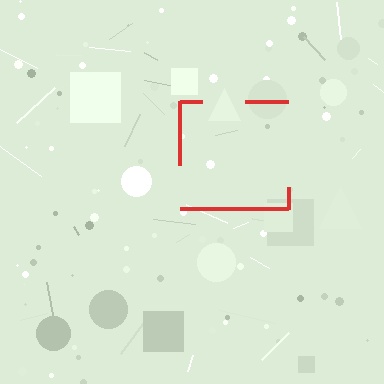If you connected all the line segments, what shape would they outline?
They would outline a square.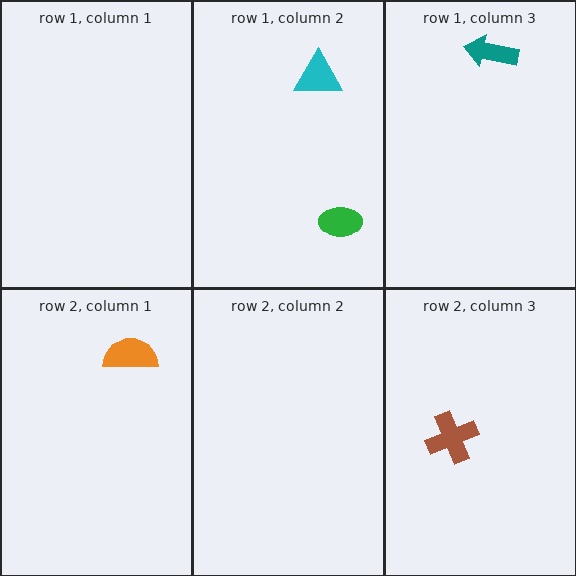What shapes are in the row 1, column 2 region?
The cyan triangle, the green ellipse.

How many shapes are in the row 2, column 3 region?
1.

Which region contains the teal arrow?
The row 1, column 3 region.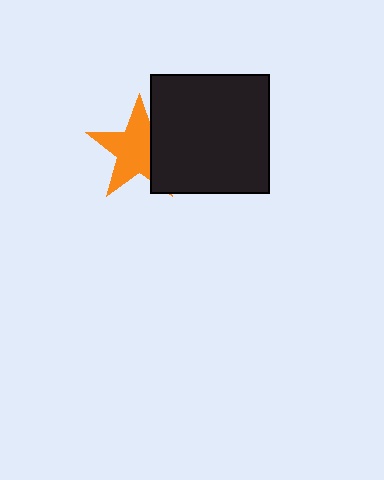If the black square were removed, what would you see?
You would see the complete orange star.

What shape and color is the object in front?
The object in front is a black square.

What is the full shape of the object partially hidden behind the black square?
The partially hidden object is an orange star.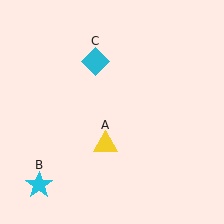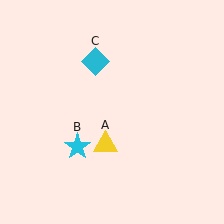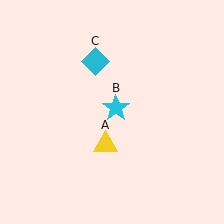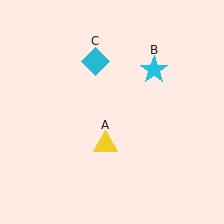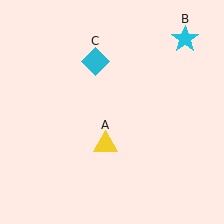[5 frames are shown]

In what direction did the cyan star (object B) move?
The cyan star (object B) moved up and to the right.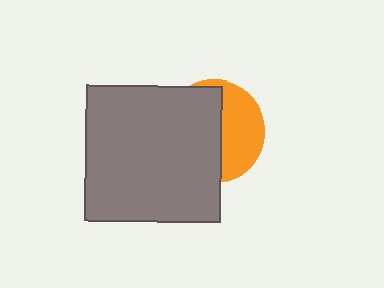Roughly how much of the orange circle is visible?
A small part of it is visible (roughly 42%).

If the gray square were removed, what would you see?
You would see the complete orange circle.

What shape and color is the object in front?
The object in front is a gray square.